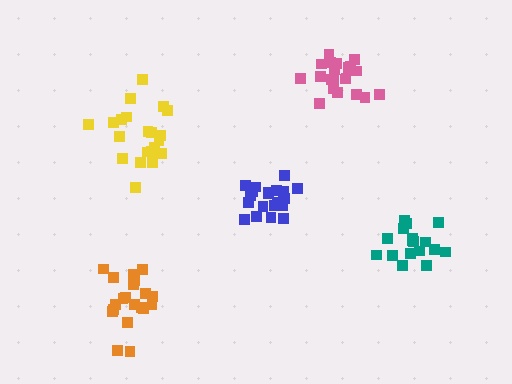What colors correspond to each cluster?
The clusters are colored: blue, yellow, orange, teal, pink.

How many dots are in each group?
Group 1: 20 dots, Group 2: 21 dots, Group 3: 20 dots, Group 4: 17 dots, Group 5: 21 dots (99 total).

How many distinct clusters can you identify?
There are 5 distinct clusters.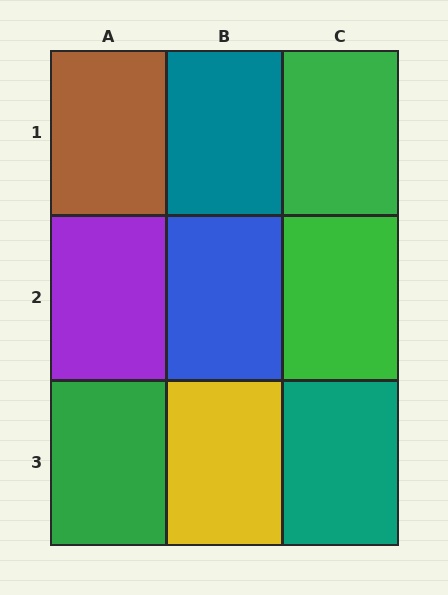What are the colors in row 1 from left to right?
Brown, teal, green.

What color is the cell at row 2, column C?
Green.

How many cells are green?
3 cells are green.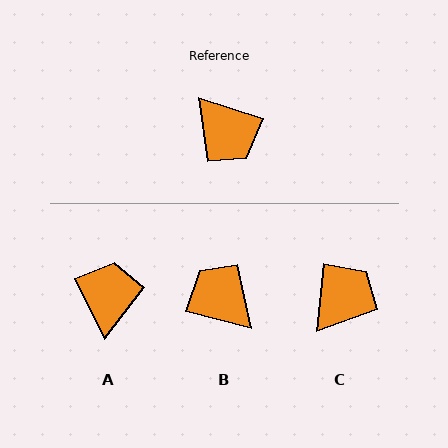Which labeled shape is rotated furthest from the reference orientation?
B, about 176 degrees away.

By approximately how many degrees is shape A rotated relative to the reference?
Approximately 135 degrees counter-clockwise.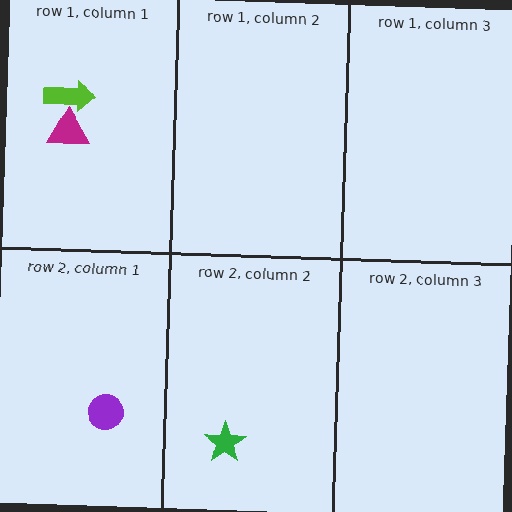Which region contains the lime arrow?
The row 1, column 1 region.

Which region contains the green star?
The row 2, column 2 region.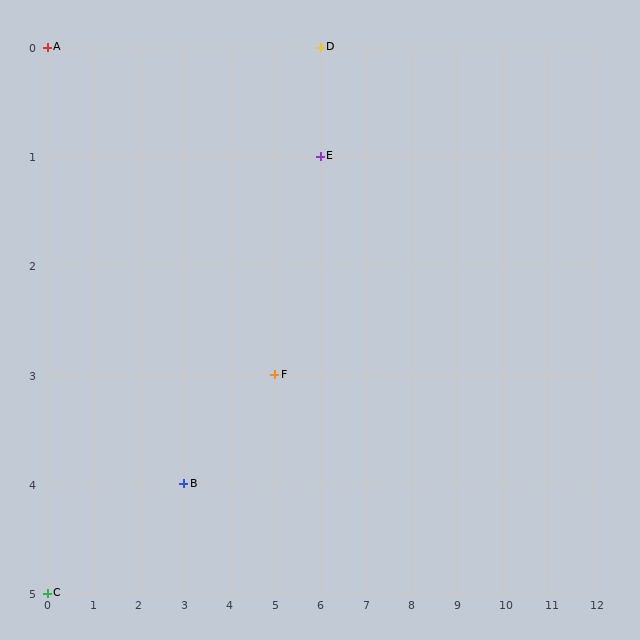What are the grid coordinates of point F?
Point F is at grid coordinates (5, 3).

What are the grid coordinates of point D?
Point D is at grid coordinates (6, 0).